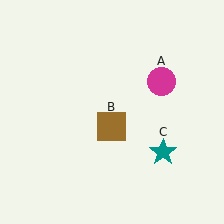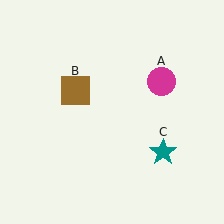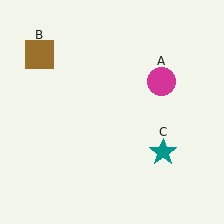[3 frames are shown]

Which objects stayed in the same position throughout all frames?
Magenta circle (object A) and teal star (object C) remained stationary.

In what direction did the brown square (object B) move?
The brown square (object B) moved up and to the left.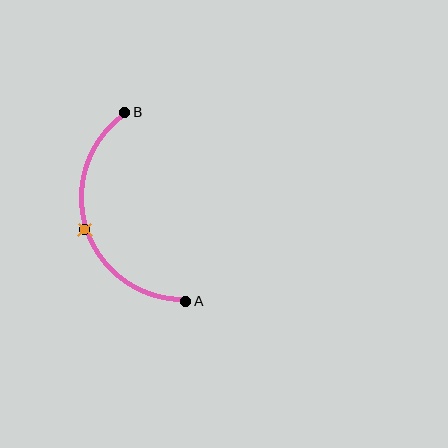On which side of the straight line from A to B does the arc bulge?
The arc bulges to the left of the straight line connecting A and B.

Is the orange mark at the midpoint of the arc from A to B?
Yes. The orange mark lies on the arc at equal arc-length from both A and B — it is the arc midpoint.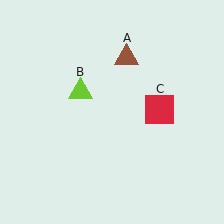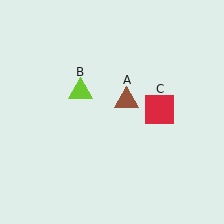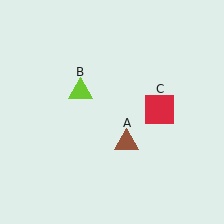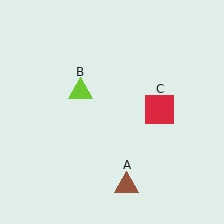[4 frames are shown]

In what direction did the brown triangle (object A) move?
The brown triangle (object A) moved down.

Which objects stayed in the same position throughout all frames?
Lime triangle (object B) and red square (object C) remained stationary.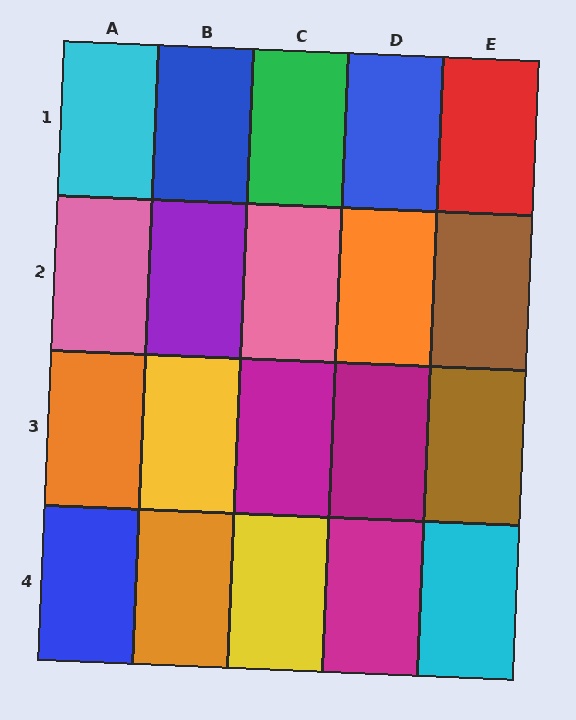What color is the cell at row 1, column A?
Cyan.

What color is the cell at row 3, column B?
Yellow.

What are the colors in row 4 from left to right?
Blue, orange, yellow, magenta, cyan.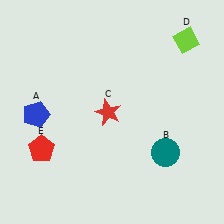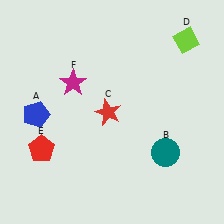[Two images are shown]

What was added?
A magenta star (F) was added in Image 2.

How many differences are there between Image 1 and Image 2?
There is 1 difference between the two images.